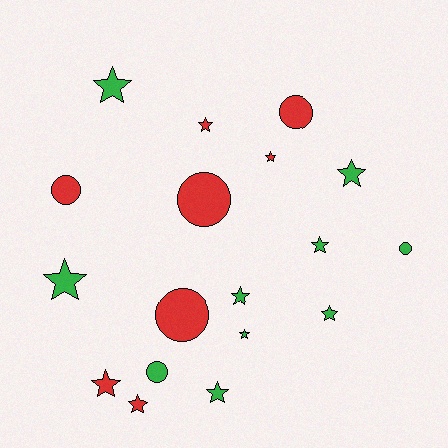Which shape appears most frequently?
Star, with 12 objects.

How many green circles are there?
There are 2 green circles.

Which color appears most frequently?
Green, with 10 objects.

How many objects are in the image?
There are 18 objects.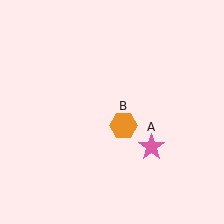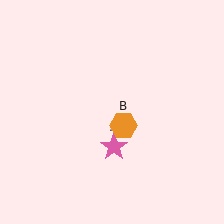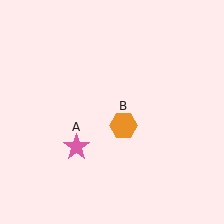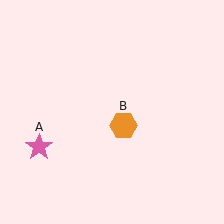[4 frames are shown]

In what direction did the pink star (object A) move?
The pink star (object A) moved left.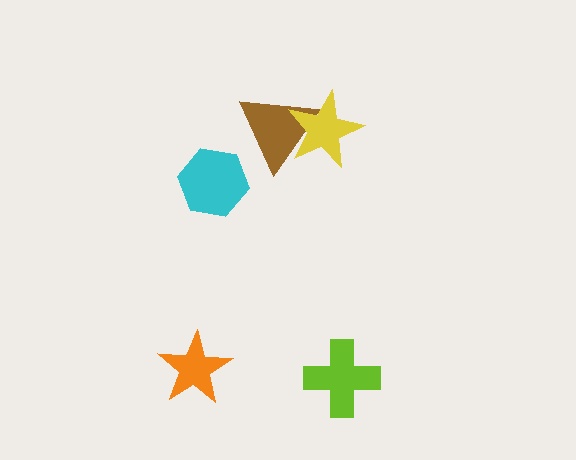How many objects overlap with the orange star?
0 objects overlap with the orange star.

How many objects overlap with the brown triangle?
1 object overlaps with the brown triangle.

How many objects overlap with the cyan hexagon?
0 objects overlap with the cyan hexagon.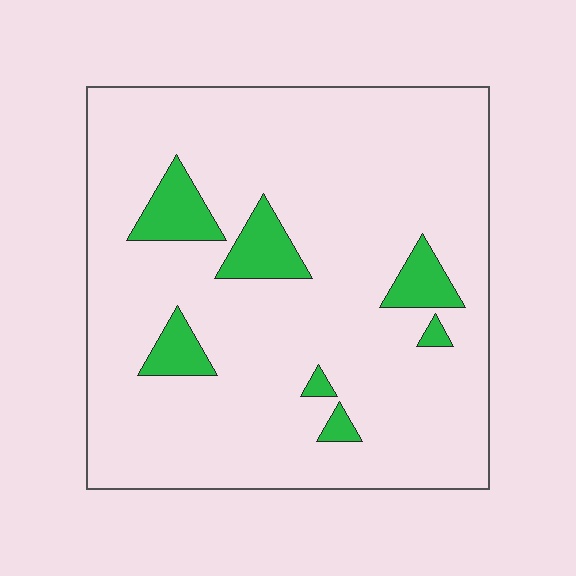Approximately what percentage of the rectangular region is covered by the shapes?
Approximately 10%.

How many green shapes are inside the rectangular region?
7.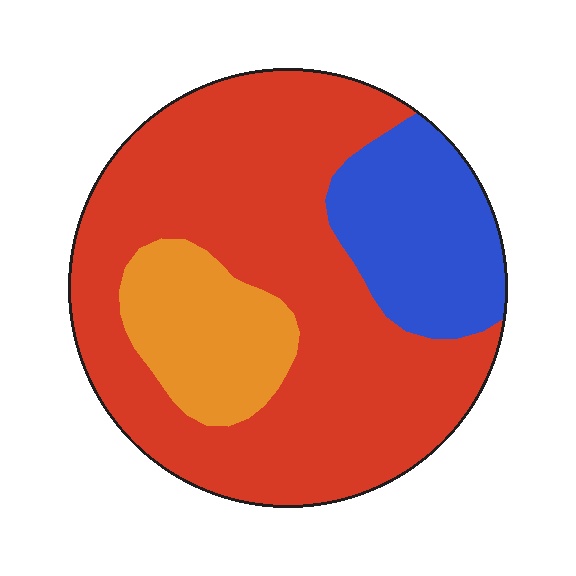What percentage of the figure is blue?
Blue takes up about one fifth (1/5) of the figure.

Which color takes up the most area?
Red, at roughly 65%.